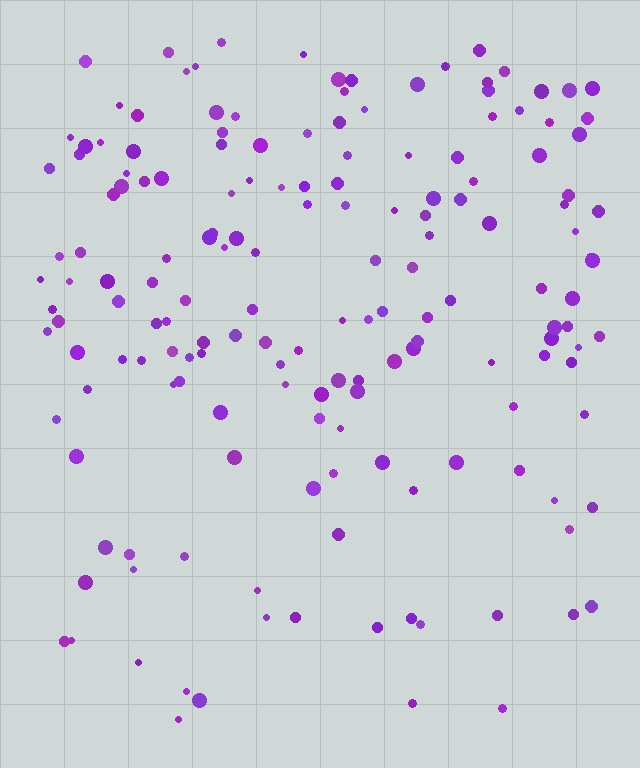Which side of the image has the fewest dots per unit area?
The bottom.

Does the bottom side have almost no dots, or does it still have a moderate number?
Still a moderate number, just noticeably fewer than the top.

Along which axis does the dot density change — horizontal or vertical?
Vertical.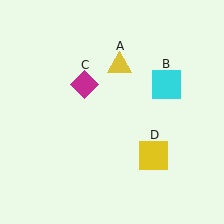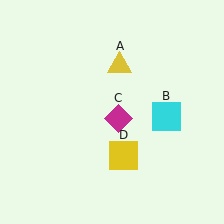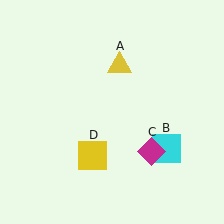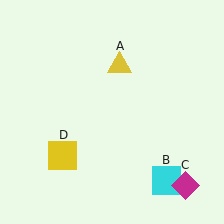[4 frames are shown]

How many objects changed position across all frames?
3 objects changed position: cyan square (object B), magenta diamond (object C), yellow square (object D).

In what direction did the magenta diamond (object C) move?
The magenta diamond (object C) moved down and to the right.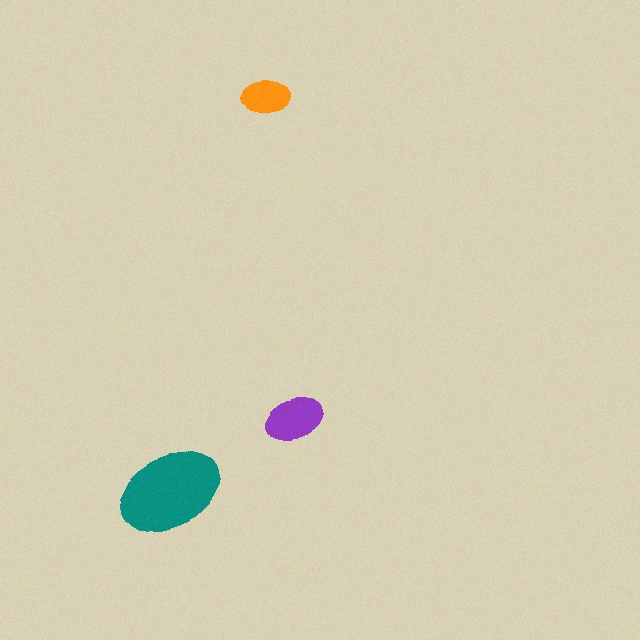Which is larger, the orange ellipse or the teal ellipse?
The teal one.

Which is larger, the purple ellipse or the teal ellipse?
The teal one.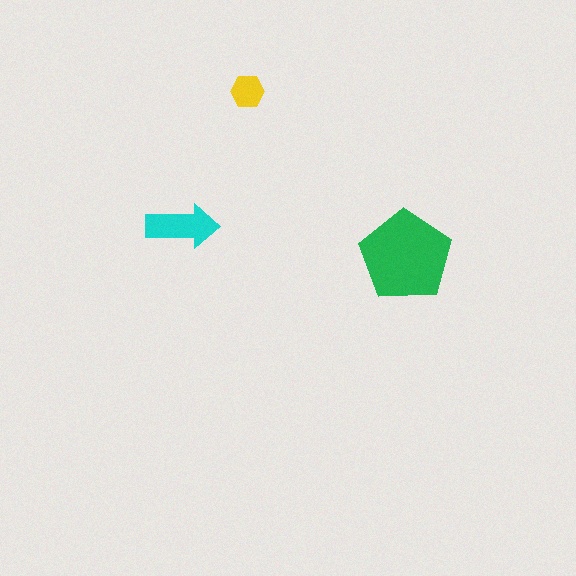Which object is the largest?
The green pentagon.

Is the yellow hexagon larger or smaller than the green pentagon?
Smaller.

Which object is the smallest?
The yellow hexagon.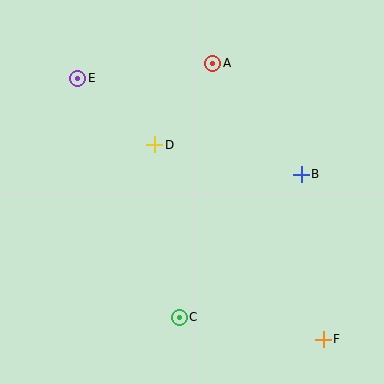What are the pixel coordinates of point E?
Point E is at (78, 78).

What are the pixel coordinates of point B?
Point B is at (301, 174).